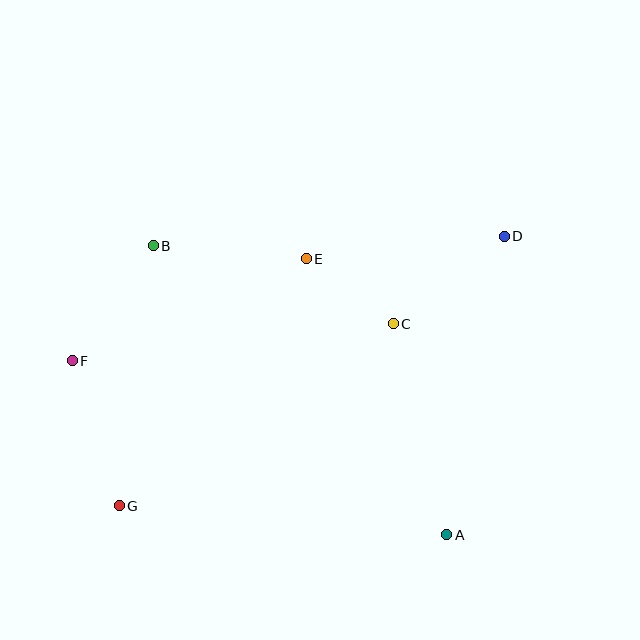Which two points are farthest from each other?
Points D and G are farthest from each other.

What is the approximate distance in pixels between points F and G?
The distance between F and G is approximately 152 pixels.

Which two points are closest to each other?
Points C and E are closest to each other.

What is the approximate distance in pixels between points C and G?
The distance between C and G is approximately 329 pixels.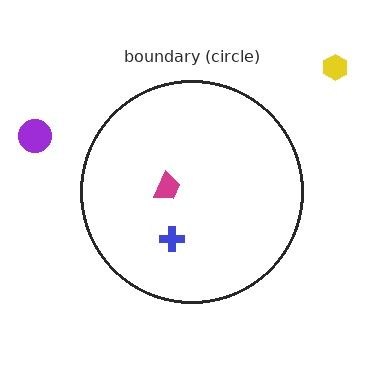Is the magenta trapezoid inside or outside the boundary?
Inside.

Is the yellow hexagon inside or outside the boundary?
Outside.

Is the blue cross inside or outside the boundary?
Inside.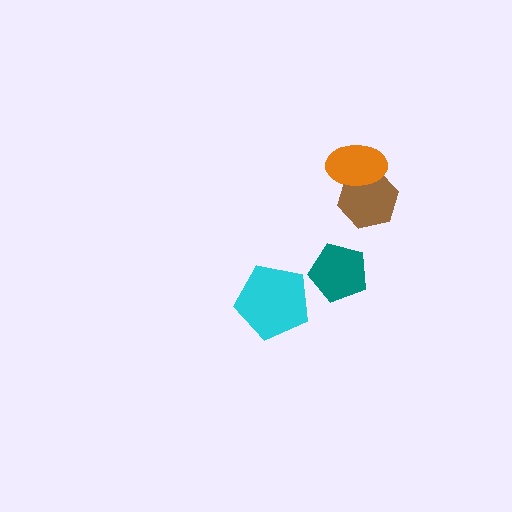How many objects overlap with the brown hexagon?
1 object overlaps with the brown hexagon.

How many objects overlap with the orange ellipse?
1 object overlaps with the orange ellipse.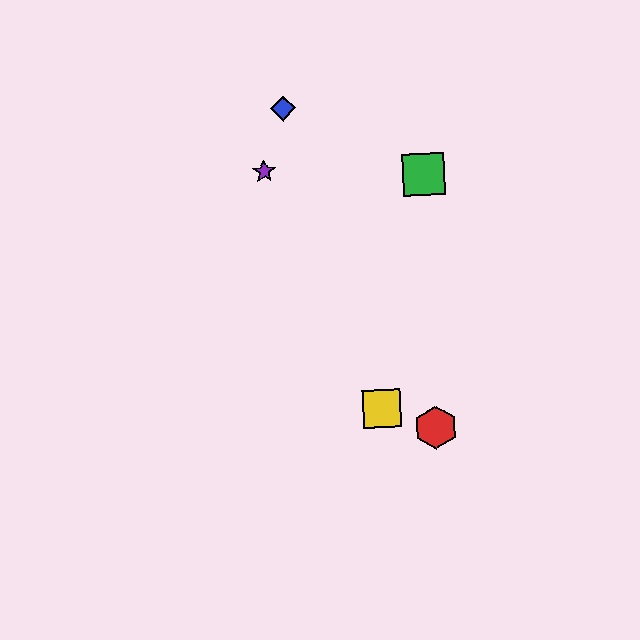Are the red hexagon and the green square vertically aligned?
Yes, both are at x≈436.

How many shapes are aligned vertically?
2 shapes (the red hexagon, the green square) are aligned vertically.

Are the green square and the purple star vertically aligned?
No, the green square is at x≈423 and the purple star is at x≈264.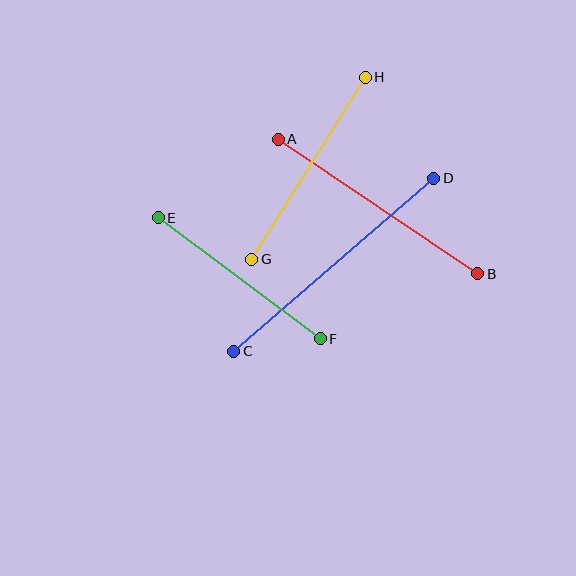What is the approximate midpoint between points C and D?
The midpoint is at approximately (334, 265) pixels.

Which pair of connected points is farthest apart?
Points C and D are farthest apart.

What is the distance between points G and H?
The distance is approximately 215 pixels.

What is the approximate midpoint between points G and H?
The midpoint is at approximately (309, 168) pixels.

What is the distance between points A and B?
The distance is approximately 241 pixels.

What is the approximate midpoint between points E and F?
The midpoint is at approximately (239, 278) pixels.